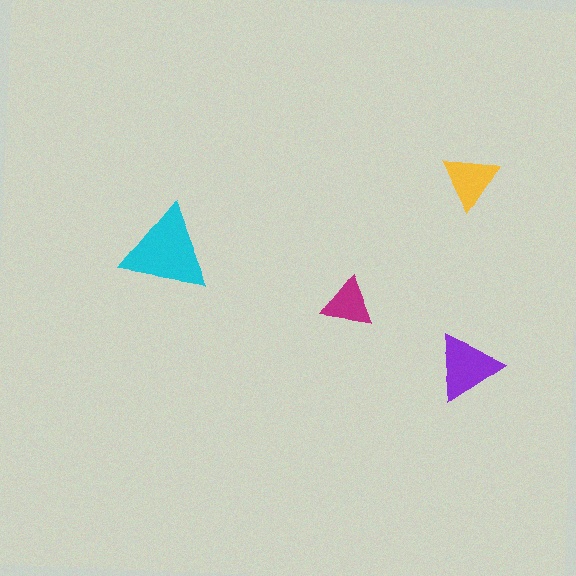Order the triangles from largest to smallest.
the cyan one, the purple one, the yellow one, the magenta one.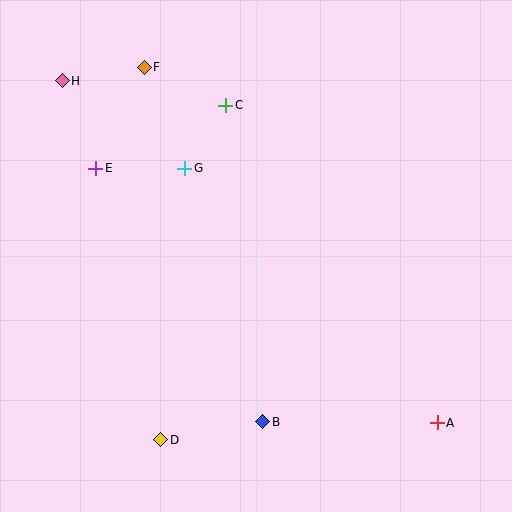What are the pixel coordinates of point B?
Point B is at (263, 422).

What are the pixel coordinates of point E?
Point E is at (96, 168).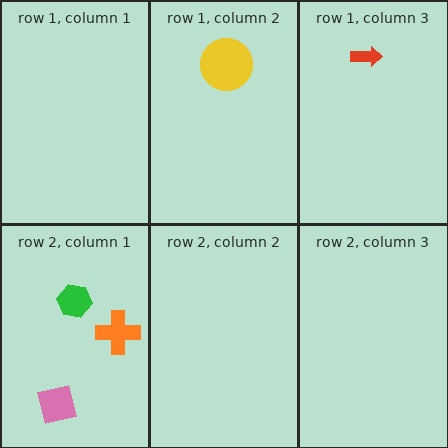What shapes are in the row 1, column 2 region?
The yellow circle.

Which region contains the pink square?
The row 2, column 1 region.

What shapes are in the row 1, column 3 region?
The red arrow.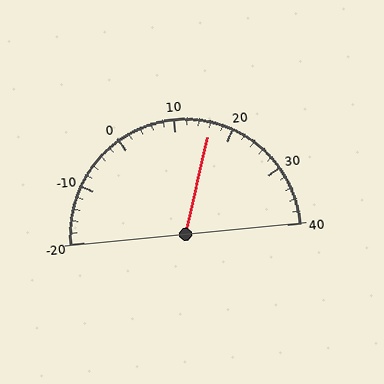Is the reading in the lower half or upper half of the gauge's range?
The reading is in the upper half of the range (-20 to 40).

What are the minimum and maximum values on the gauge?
The gauge ranges from -20 to 40.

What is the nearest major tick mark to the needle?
The nearest major tick mark is 20.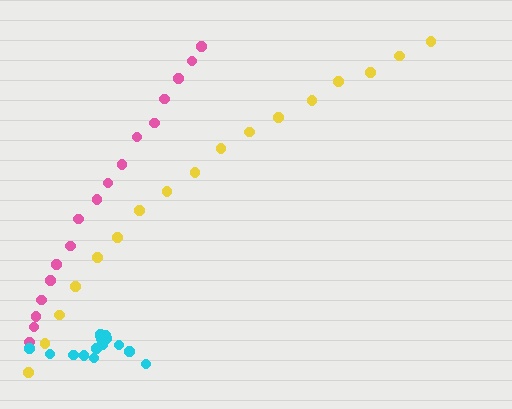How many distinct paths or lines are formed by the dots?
There are 3 distinct paths.